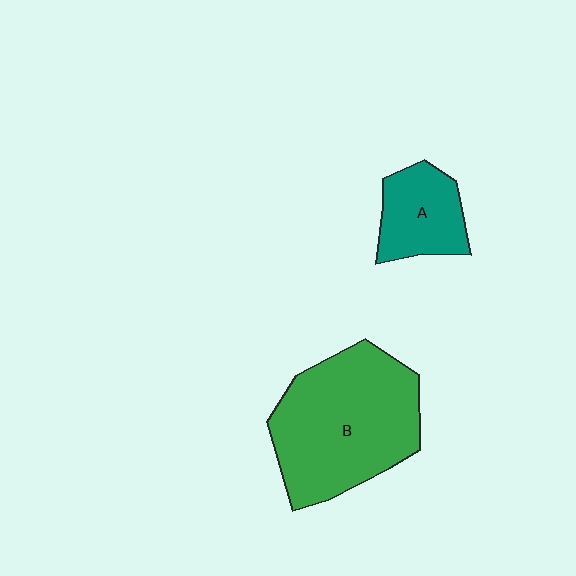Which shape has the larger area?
Shape B (green).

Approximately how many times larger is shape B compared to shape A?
Approximately 2.5 times.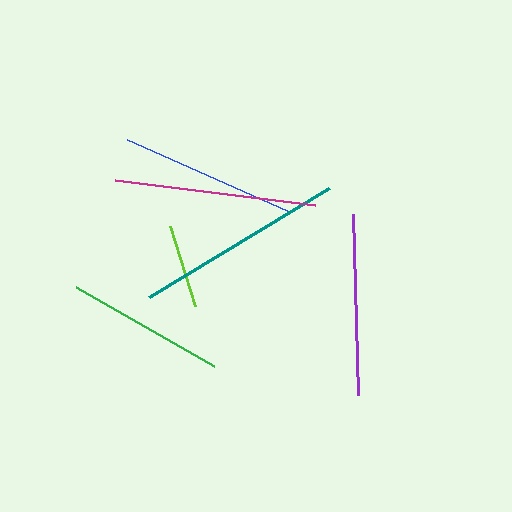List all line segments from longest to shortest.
From longest to shortest: teal, magenta, purple, blue, green, lime.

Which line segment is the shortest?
The lime line is the shortest at approximately 84 pixels.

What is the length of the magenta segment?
The magenta segment is approximately 202 pixels long.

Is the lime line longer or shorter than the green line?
The green line is longer than the lime line.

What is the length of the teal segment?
The teal segment is approximately 210 pixels long.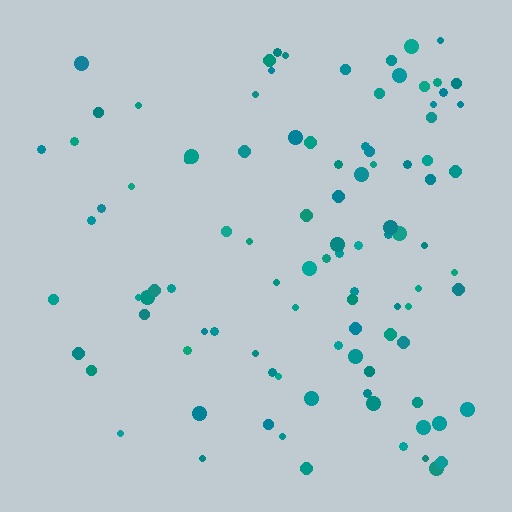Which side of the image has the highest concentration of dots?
The right.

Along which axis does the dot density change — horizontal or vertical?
Horizontal.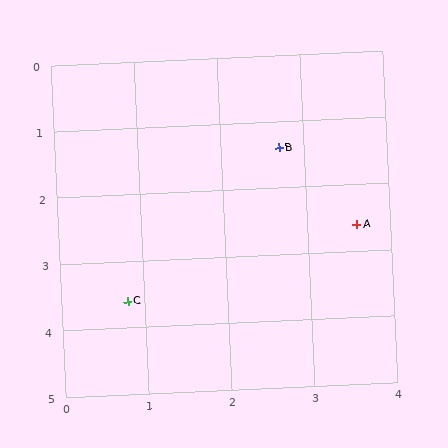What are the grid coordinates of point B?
Point B is at approximately (2.7, 1.4).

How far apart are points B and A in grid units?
Points B and A are about 1.5 grid units apart.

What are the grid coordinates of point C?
Point C is at approximately (0.8, 3.6).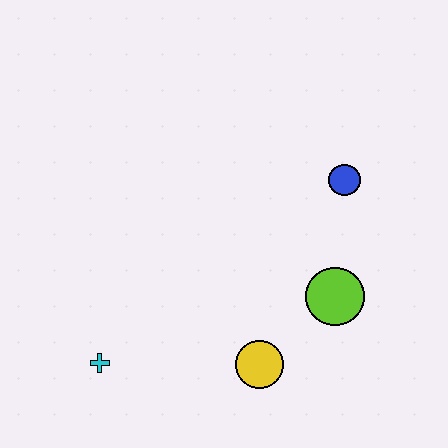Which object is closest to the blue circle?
The lime circle is closest to the blue circle.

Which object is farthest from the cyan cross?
The blue circle is farthest from the cyan cross.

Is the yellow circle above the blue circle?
No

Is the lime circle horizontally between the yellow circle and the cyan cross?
No